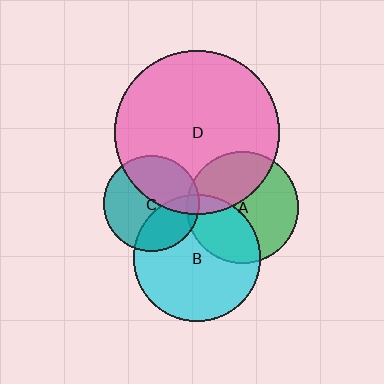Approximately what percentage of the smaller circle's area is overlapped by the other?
Approximately 35%.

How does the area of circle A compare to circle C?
Approximately 1.3 times.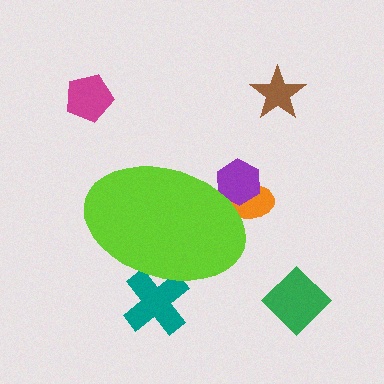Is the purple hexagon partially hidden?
Yes, the purple hexagon is partially hidden behind the lime ellipse.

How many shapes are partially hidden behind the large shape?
3 shapes are partially hidden.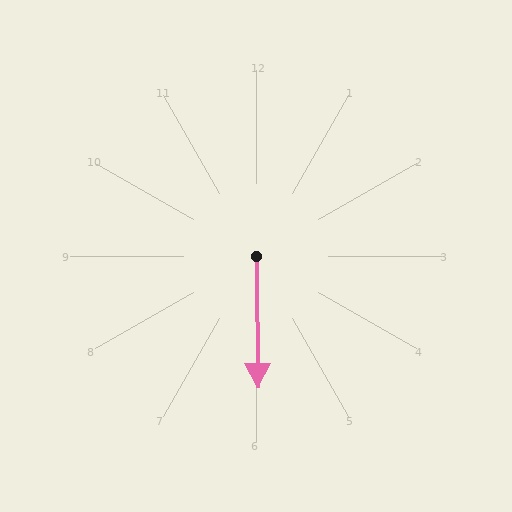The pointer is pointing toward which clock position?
Roughly 6 o'clock.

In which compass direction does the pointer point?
South.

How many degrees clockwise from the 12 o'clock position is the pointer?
Approximately 179 degrees.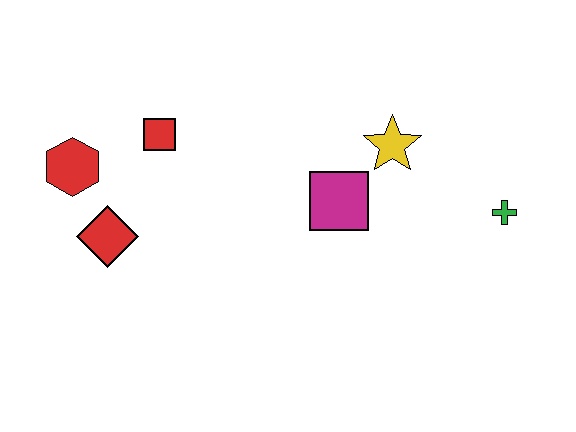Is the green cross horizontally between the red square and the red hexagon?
No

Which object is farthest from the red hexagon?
The green cross is farthest from the red hexagon.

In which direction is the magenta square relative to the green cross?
The magenta square is to the left of the green cross.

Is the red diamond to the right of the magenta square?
No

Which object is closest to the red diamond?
The red hexagon is closest to the red diamond.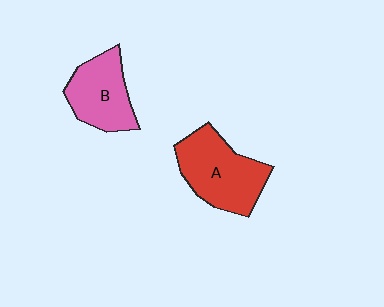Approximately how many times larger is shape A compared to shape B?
Approximately 1.3 times.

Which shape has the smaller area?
Shape B (pink).